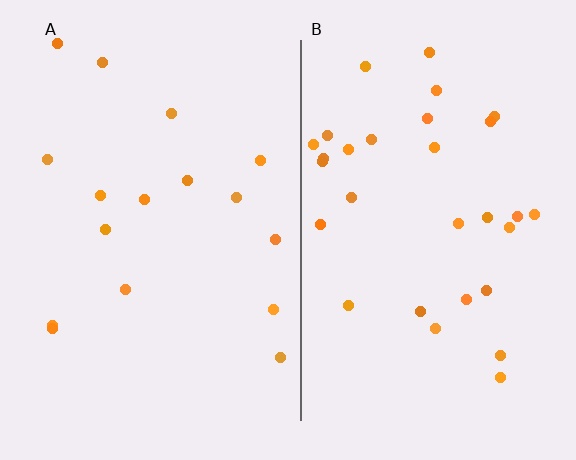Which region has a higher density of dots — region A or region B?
B (the right).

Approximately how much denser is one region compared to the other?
Approximately 1.9× — region B over region A.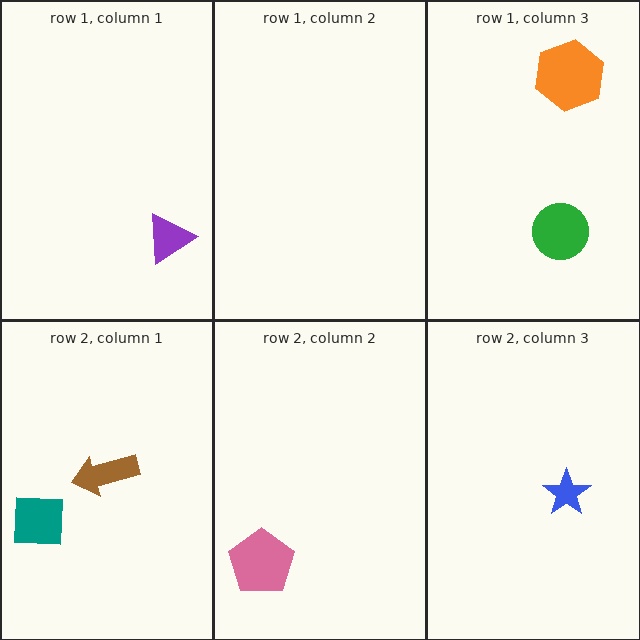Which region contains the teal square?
The row 2, column 1 region.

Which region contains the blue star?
The row 2, column 3 region.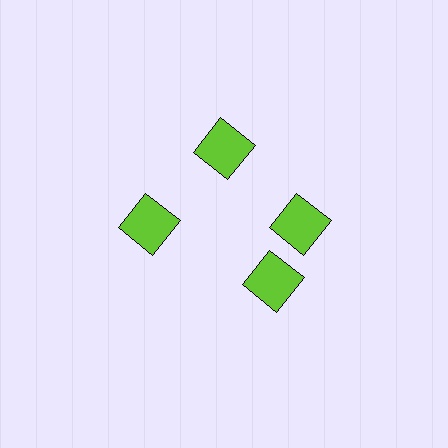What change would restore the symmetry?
The symmetry would be restored by rotating it back into even spacing with its neighbors so that all 4 squares sit at equal angles and equal distance from the center.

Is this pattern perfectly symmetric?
No. The 4 lime squares are arranged in a ring, but one element near the 6 o'clock position is rotated out of alignment along the ring, breaking the 4-fold rotational symmetry.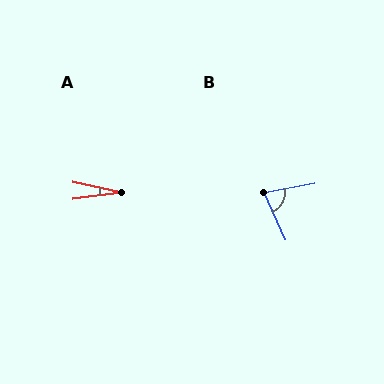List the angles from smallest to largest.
A (21°), B (76°).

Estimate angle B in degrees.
Approximately 76 degrees.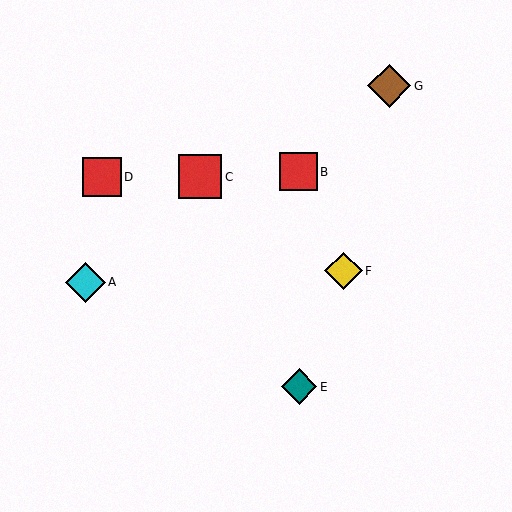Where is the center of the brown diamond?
The center of the brown diamond is at (389, 86).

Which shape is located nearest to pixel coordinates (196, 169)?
The red square (labeled C) at (200, 177) is nearest to that location.